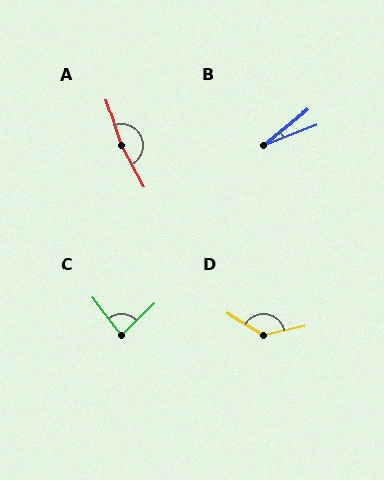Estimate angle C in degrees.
Approximately 83 degrees.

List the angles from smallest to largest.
B (18°), C (83°), D (136°), A (170°).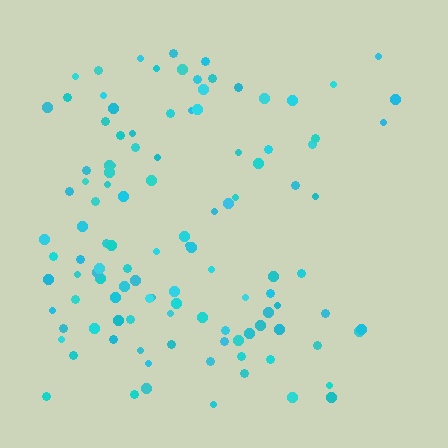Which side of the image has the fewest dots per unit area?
The right.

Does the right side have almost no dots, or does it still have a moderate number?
Still a moderate number, just noticeably fewer than the left.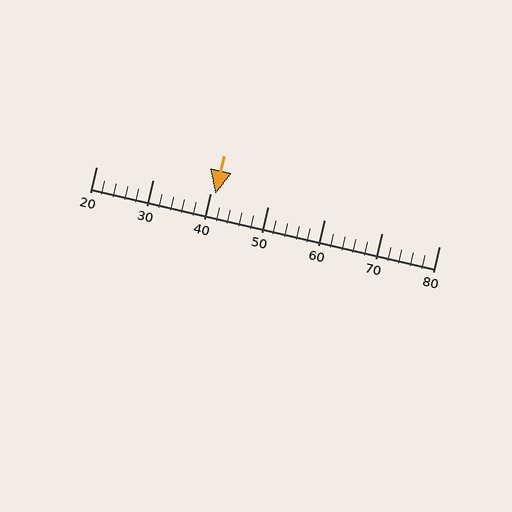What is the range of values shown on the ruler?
The ruler shows values from 20 to 80.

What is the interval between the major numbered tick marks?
The major tick marks are spaced 10 units apart.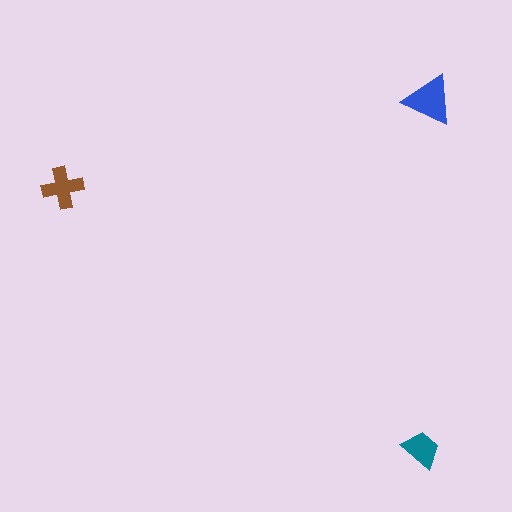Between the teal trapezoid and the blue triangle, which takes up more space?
The blue triangle.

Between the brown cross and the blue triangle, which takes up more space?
The blue triangle.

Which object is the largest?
The blue triangle.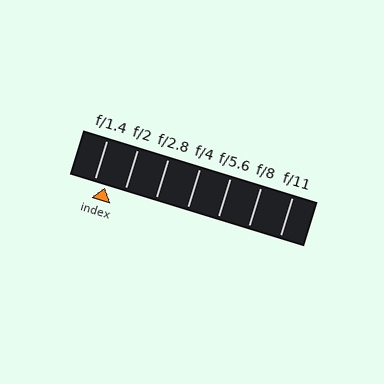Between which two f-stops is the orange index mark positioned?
The index mark is between f/1.4 and f/2.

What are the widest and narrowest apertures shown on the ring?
The widest aperture shown is f/1.4 and the narrowest is f/11.